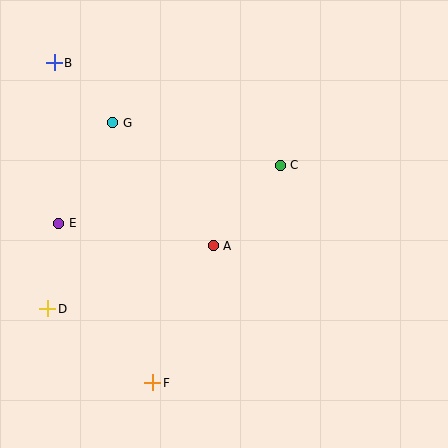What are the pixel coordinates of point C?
Point C is at (280, 165).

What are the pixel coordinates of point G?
Point G is at (113, 123).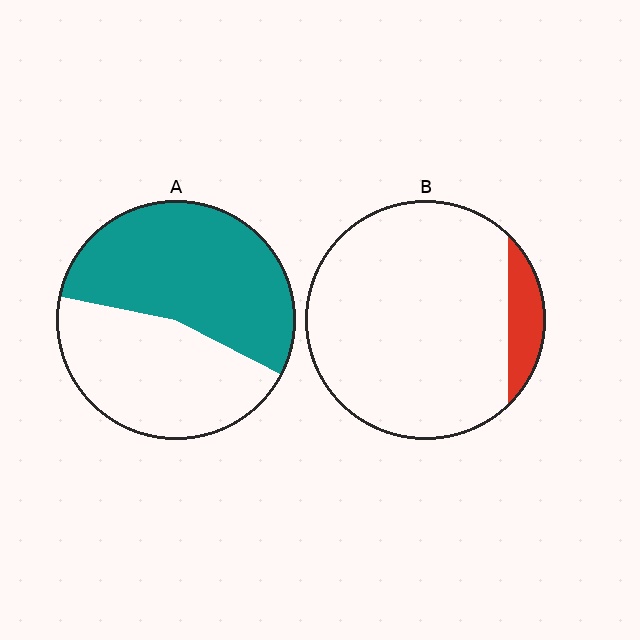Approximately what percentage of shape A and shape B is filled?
A is approximately 55% and B is approximately 10%.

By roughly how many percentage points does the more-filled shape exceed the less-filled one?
By roughly 45 percentage points (A over B).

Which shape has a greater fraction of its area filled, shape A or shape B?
Shape A.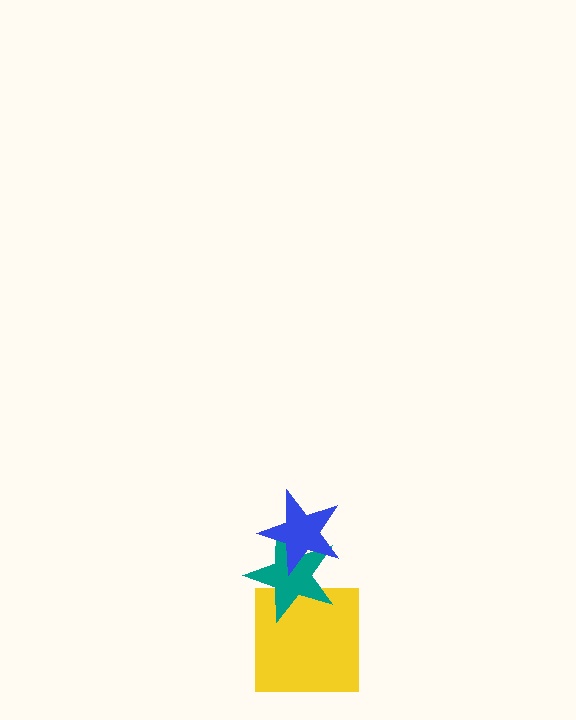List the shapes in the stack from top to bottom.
From top to bottom: the blue star, the teal star, the yellow square.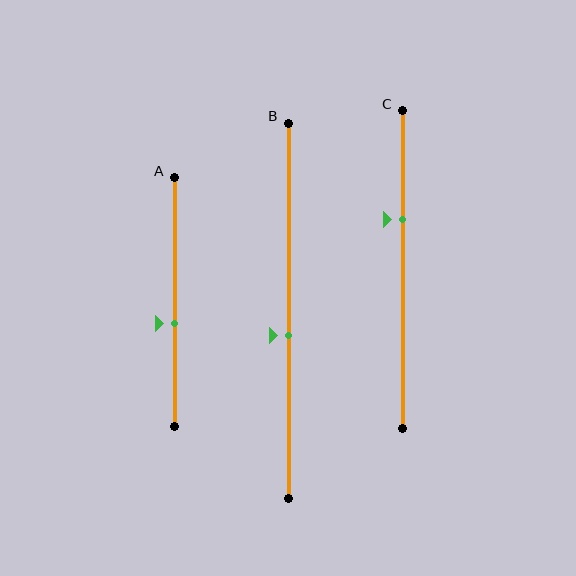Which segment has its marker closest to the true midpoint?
Segment B has its marker closest to the true midpoint.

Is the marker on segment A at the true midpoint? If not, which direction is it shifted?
No, the marker on segment A is shifted downward by about 9% of the segment length.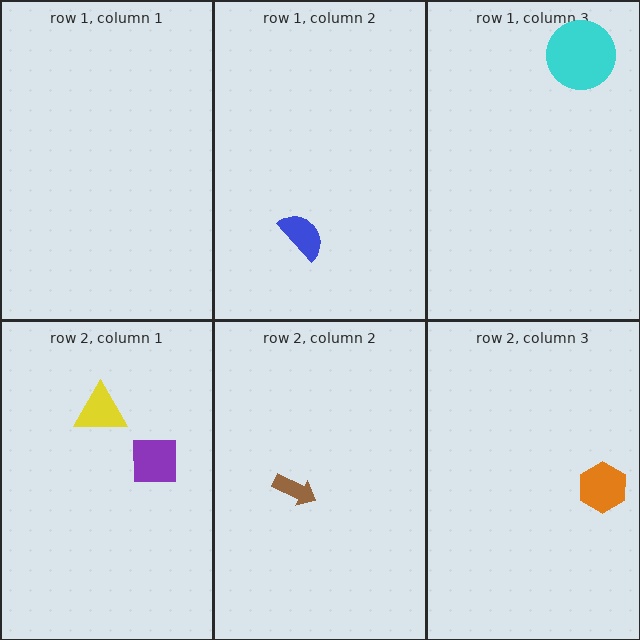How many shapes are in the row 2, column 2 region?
1.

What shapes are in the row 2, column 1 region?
The yellow triangle, the purple square.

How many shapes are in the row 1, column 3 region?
1.